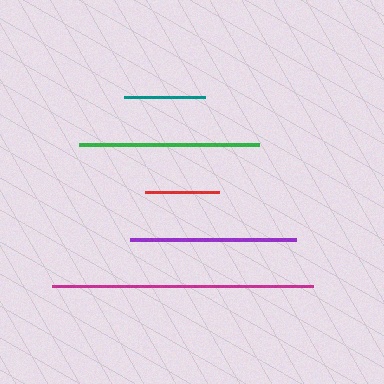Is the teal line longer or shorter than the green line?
The green line is longer than the teal line.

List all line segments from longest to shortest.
From longest to shortest: magenta, green, purple, teal, red.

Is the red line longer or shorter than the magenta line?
The magenta line is longer than the red line.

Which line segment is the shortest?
The red line is the shortest at approximately 73 pixels.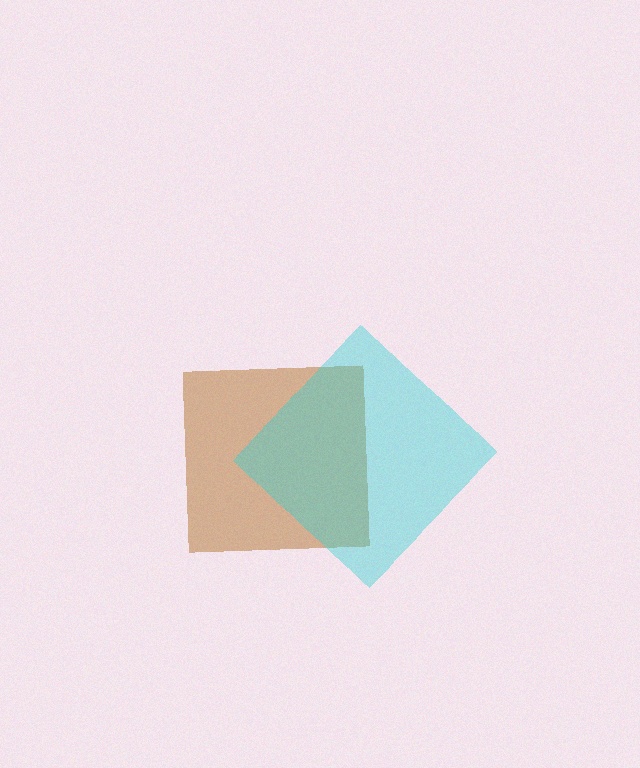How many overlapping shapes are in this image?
There are 2 overlapping shapes in the image.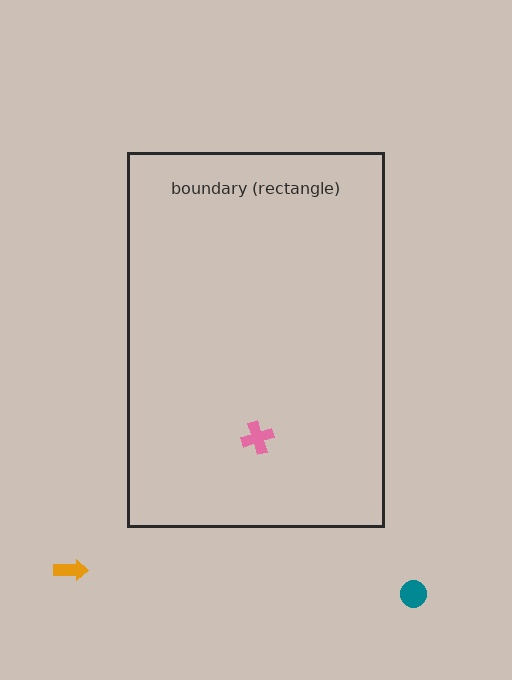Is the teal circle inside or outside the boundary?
Outside.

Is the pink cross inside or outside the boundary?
Inside.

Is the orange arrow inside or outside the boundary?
Outside.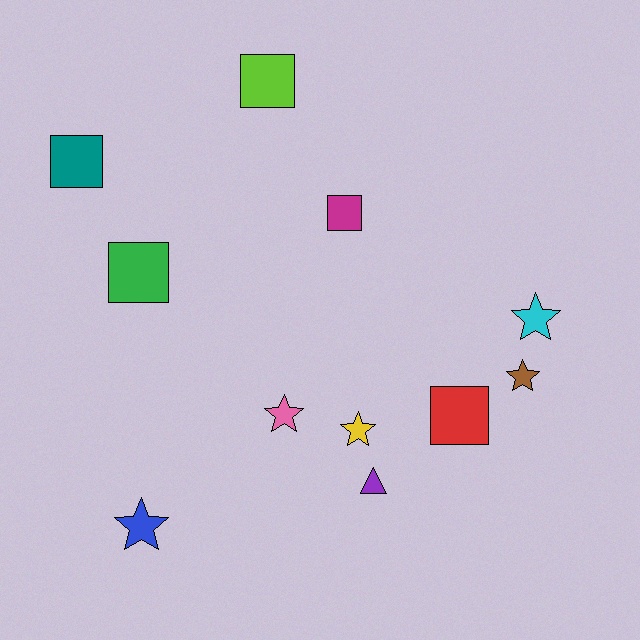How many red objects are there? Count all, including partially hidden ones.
There is 1 red object.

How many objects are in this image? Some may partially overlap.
There are 11 objects.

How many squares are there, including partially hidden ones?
There are 5 squares.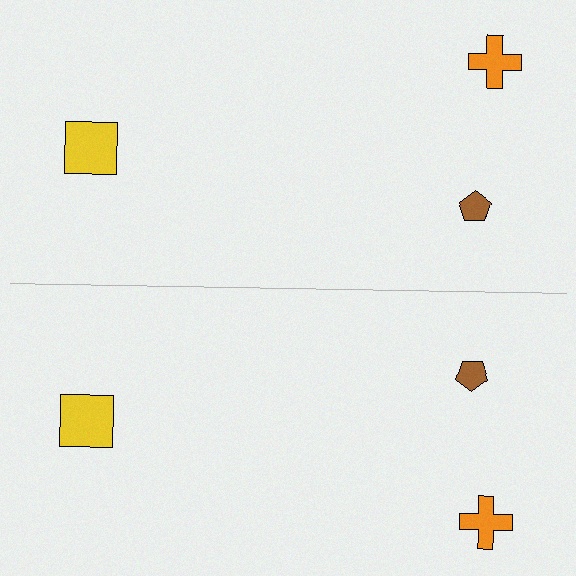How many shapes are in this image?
There are 6 shapes in this image.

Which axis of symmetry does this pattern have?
The pattern has a horizontal axis of symmetry running through the center of the image.